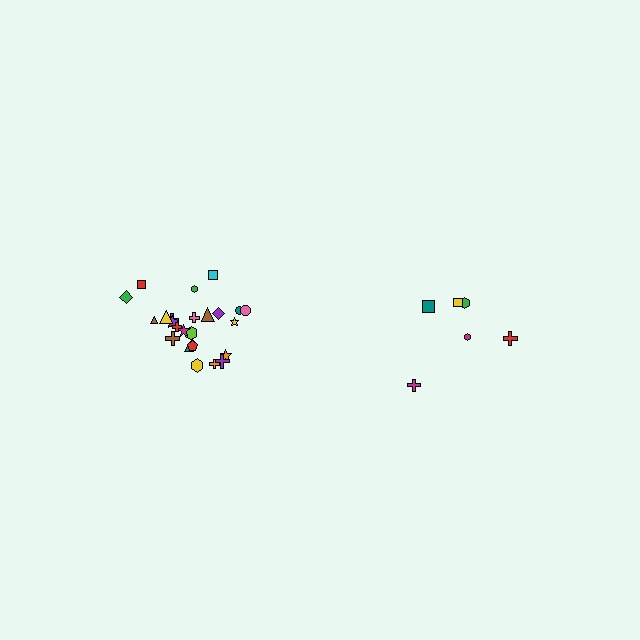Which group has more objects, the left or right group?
The left group.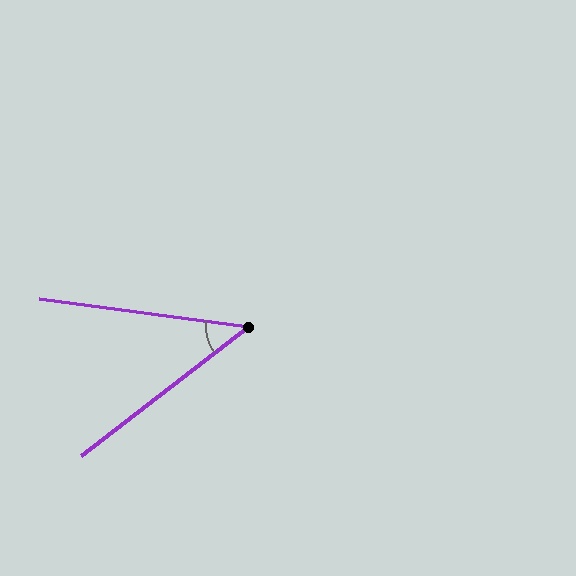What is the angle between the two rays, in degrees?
Approximately 45 degrees.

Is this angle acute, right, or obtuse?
It is acute.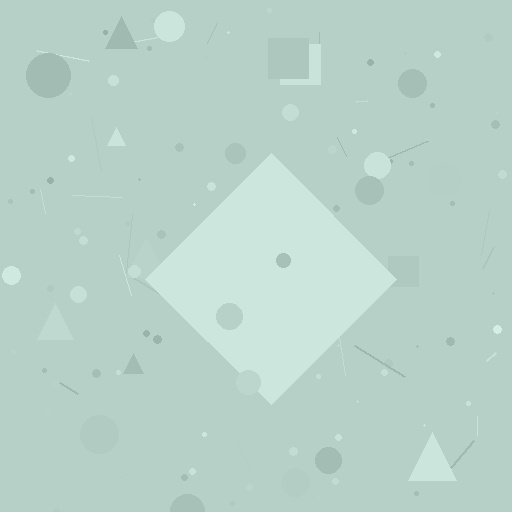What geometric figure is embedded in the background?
A diamond is embedded in the background.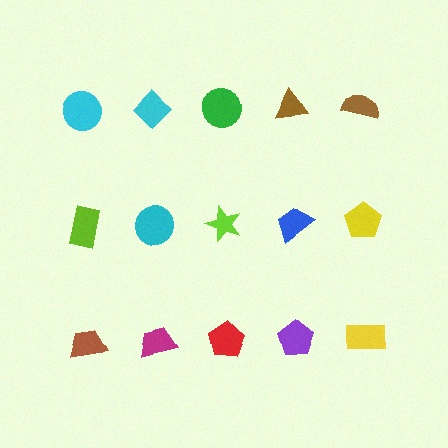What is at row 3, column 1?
A brown trapezoid.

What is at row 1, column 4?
A brown triangle.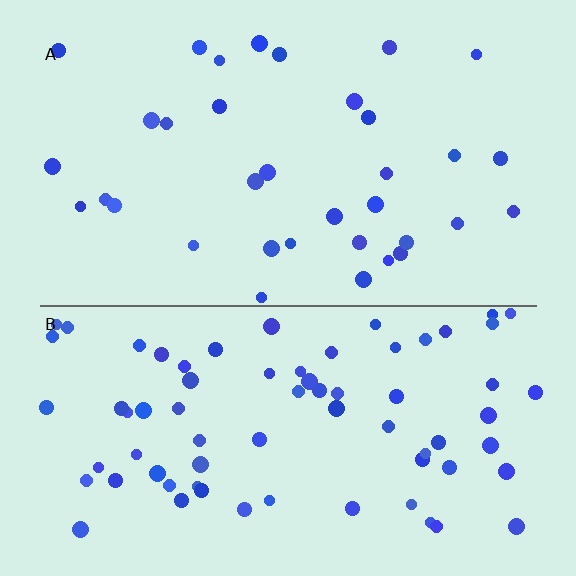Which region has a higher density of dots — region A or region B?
B (the bottom).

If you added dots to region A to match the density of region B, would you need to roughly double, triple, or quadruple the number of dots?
Approximately double.